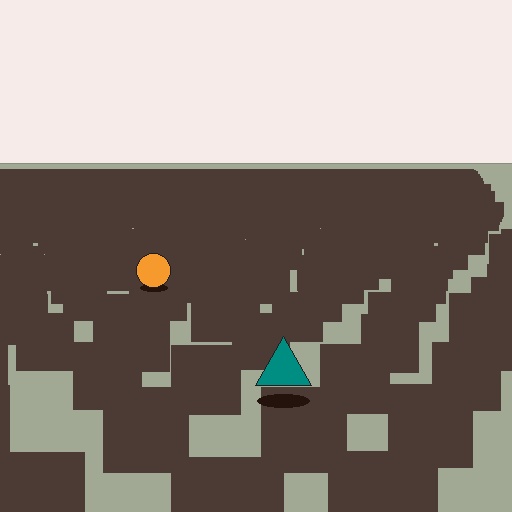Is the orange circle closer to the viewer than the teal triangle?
No. The teal triangle is closer — you can tell from the texture gradient: the ground texture is coarser near it.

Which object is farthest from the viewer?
The orange circle is farthest from the viewer. It appears smaller and the ground texture around it is denser.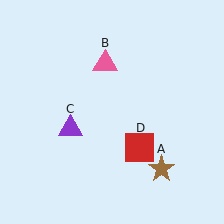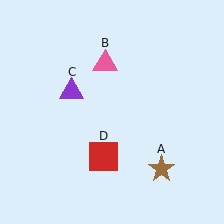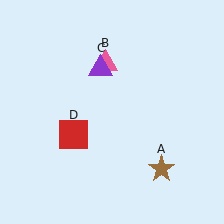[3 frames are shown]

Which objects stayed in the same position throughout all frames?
Brown star (object A) and pink triangle (object B) remained stationary.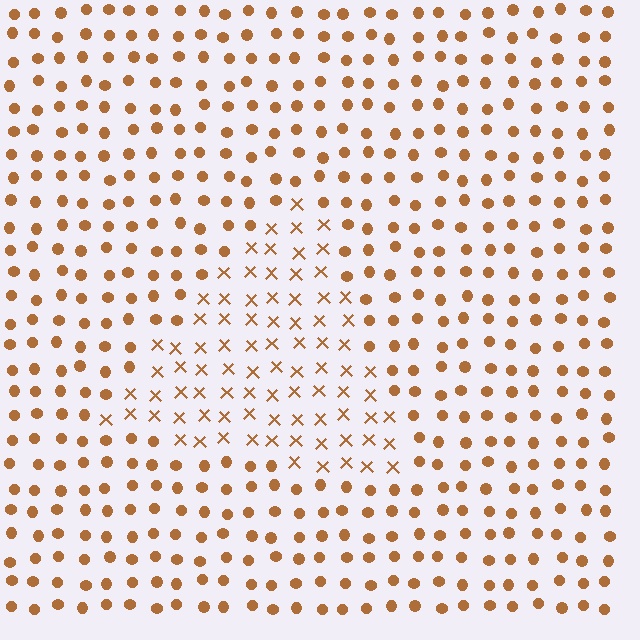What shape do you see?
I see a triangle.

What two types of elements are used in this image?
The image uses X marks inside the triangle region and circles outside it.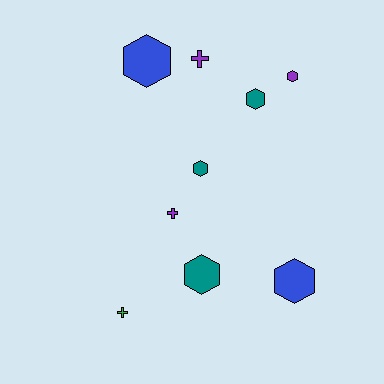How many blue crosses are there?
There are no blue crosses.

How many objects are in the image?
There are 9 objects.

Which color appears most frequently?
Teal, with 3 objects.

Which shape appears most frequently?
Hexagon, with 6 objects.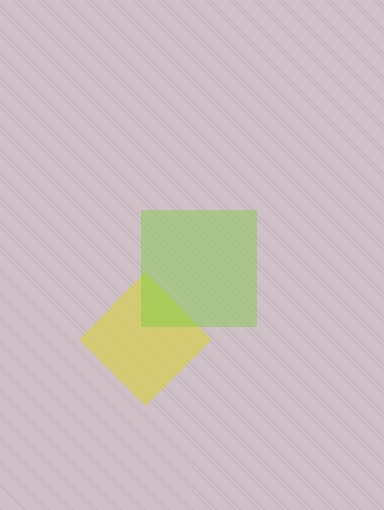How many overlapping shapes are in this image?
There are 2 overlapping shapes in the image.